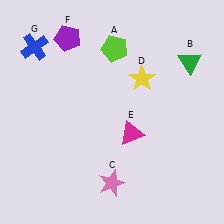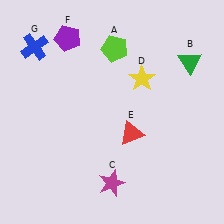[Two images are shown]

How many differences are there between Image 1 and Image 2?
There are 2 differences between the two images.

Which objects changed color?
C changed from pink to magenta. E changed from magenta to red.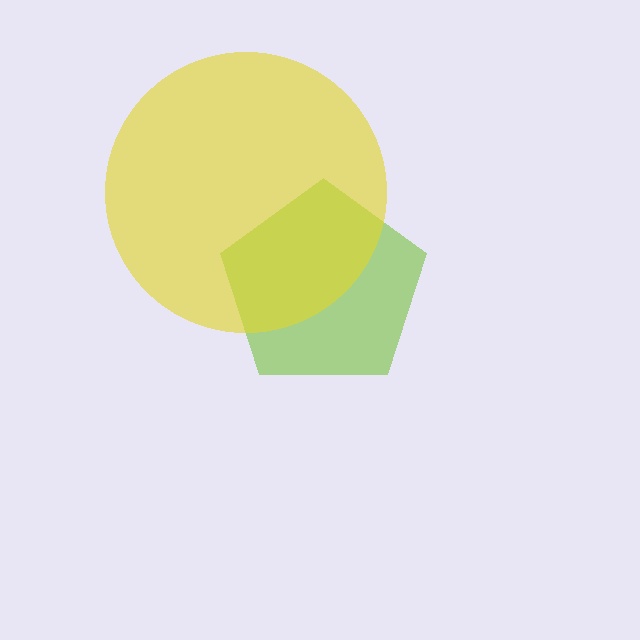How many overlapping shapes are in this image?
There are 2 overlapping shapes in the image.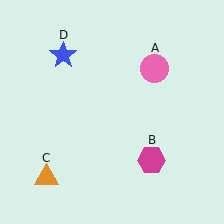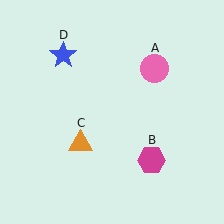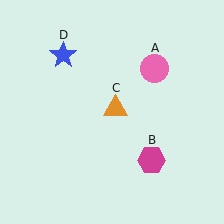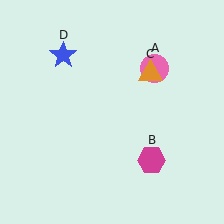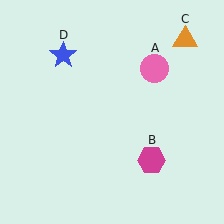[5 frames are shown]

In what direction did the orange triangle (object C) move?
The orange triangle (object C) moved up and to the right.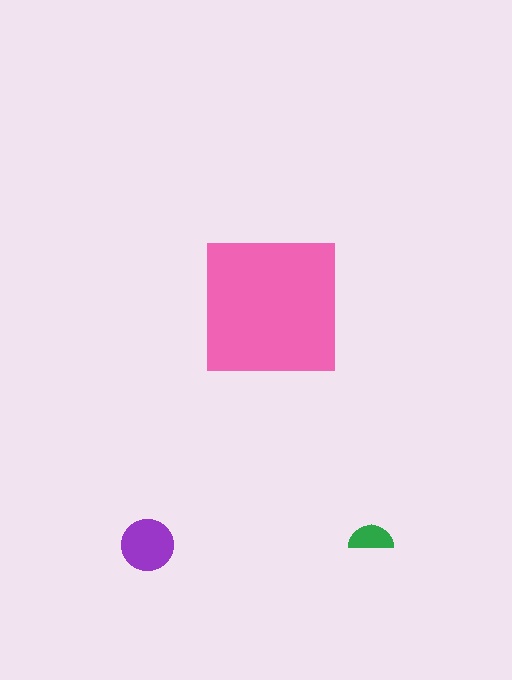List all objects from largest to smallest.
The pink square, the purple circle, the green semicircle.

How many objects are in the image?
There are 3 objects in the image.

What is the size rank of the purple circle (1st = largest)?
2nd.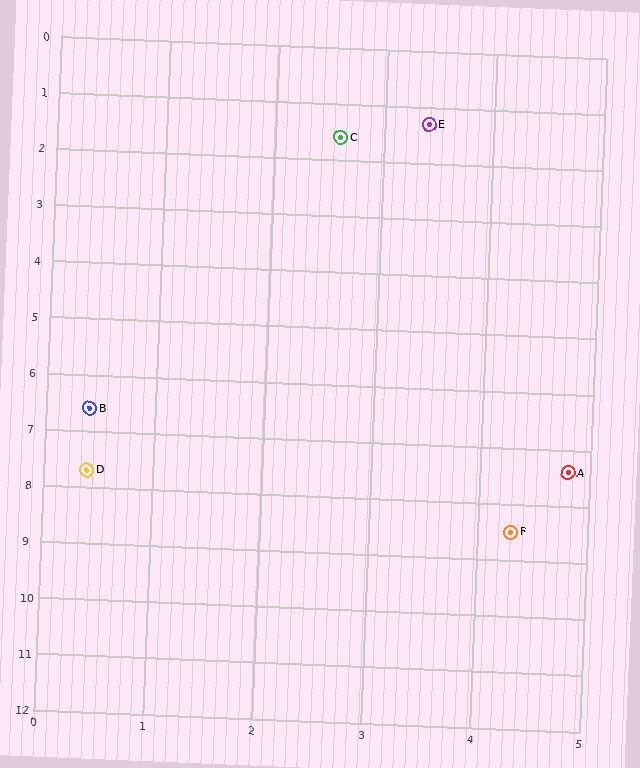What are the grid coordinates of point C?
Point C is at approximately (2.6, 1.6).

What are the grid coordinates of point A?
Point A is at approximately (4.8, 7.4).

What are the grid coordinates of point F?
Point F is at approximately (4.3, 8.5).